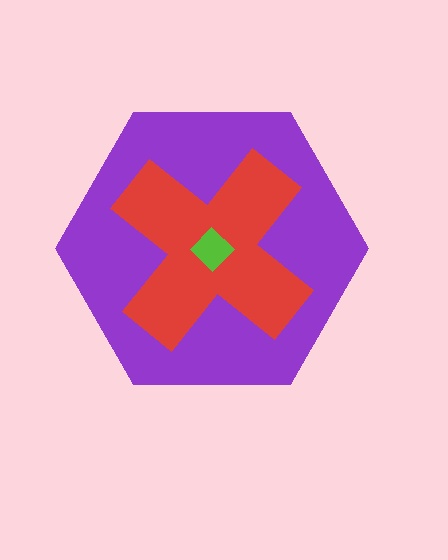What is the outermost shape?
The purple hexagon.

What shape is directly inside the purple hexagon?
The red cross.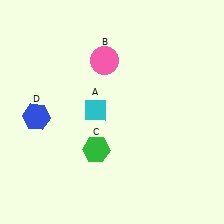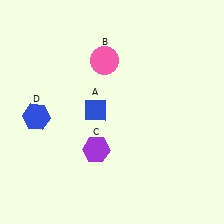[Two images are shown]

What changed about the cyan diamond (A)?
In Image 1, A is cyan. In Image 2, it changed to blue.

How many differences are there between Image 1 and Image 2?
There are 2 differences between the two images.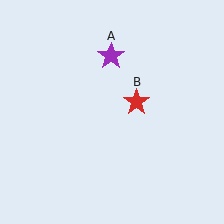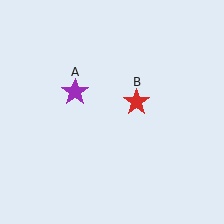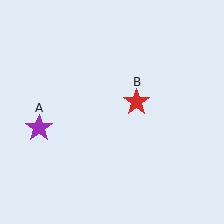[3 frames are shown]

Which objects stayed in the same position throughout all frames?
Red star (object B) remained stationary.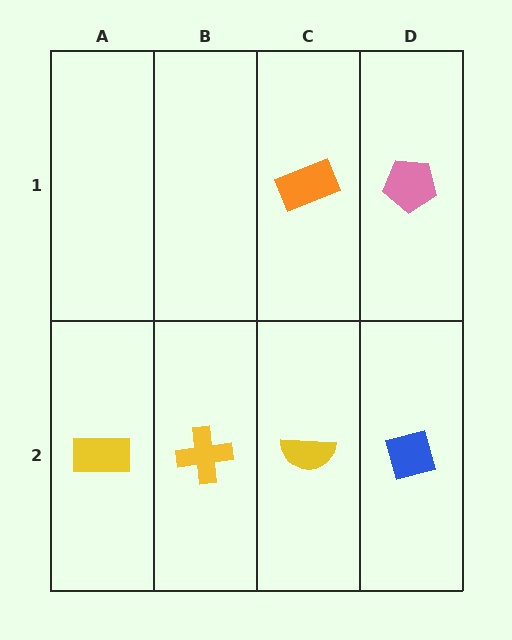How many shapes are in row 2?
4 shapes.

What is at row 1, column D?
A pink pentagon.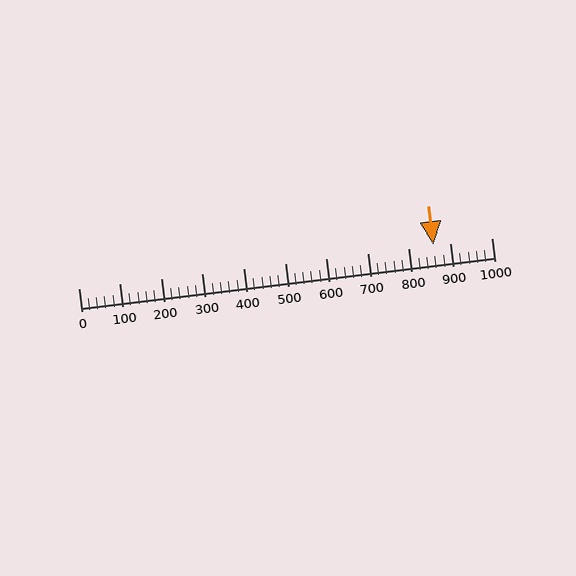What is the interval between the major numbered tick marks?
The major tick marks are spaced 100 units apart.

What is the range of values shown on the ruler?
The ruler shows values from 0 to 1000.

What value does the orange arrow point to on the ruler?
The orange arrow points to approximately 860.